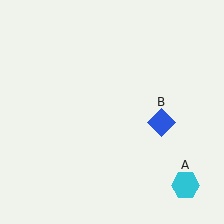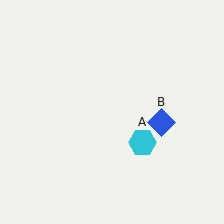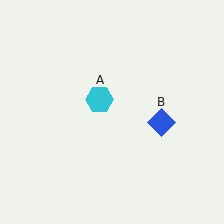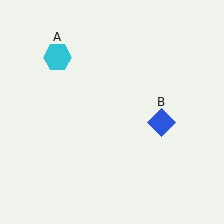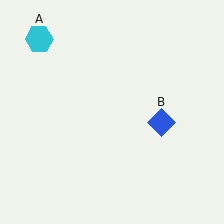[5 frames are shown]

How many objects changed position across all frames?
1 object changed position: cyan hexagon (object A).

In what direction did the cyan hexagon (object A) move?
The cyan hexagon (object A) moved up and to the left.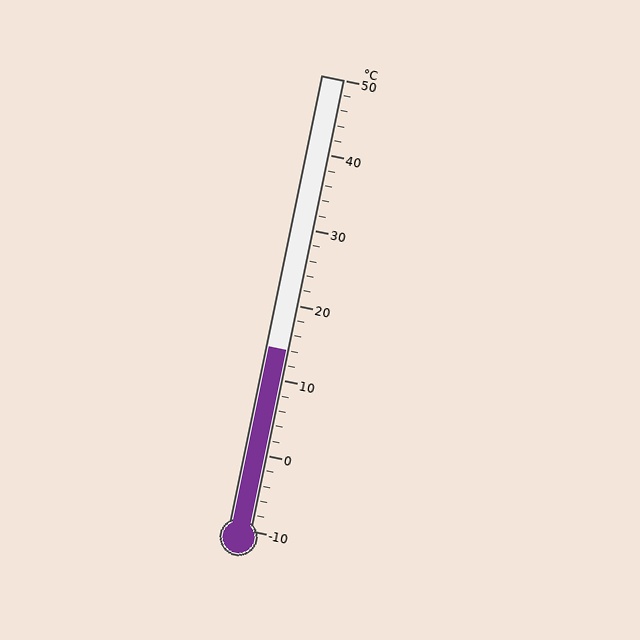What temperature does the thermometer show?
The thermometer shows approximately 14°C.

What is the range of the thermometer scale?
The thermometer scale ranges from -10°C to 50°C.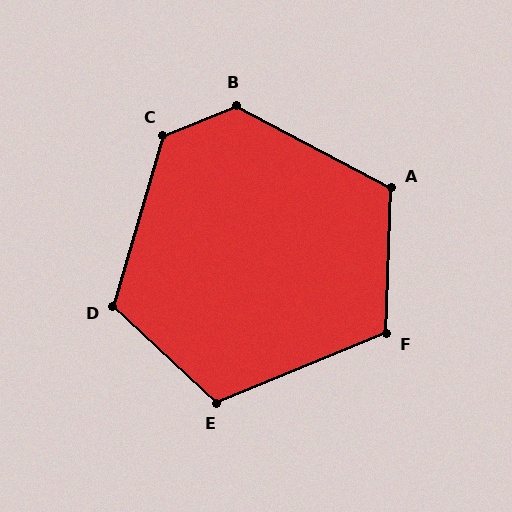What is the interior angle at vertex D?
Approximately 116 degrees (obtuse).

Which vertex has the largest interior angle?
B, at approximately 130 degrees.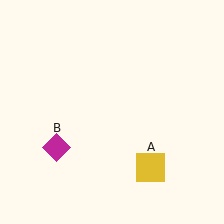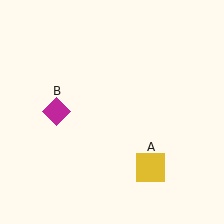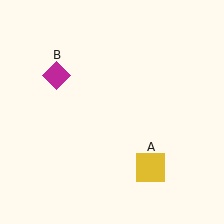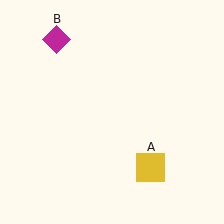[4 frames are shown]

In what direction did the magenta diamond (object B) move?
The magenta diamond (object B) moved up.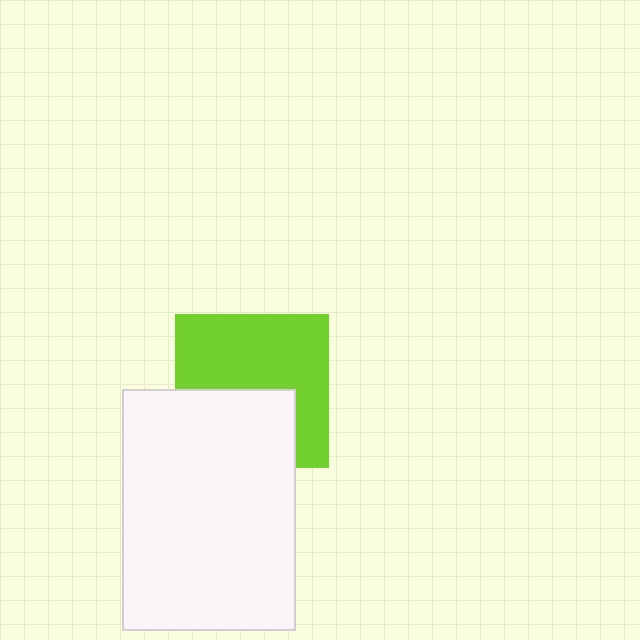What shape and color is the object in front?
The object in front is a white rectangle.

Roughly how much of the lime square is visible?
About half of it is visible (roughly 61%).